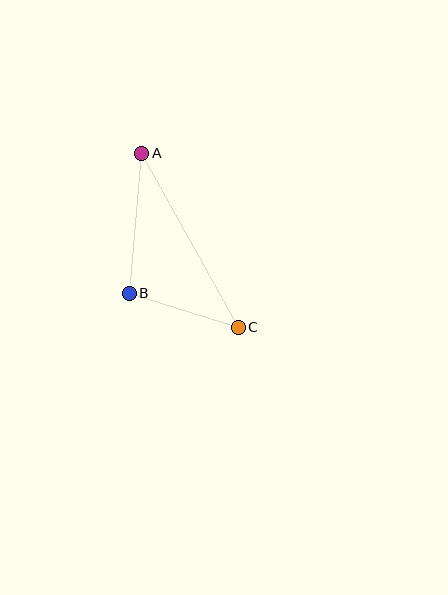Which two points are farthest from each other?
Points A and C are farthest from each other.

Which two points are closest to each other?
Points B and C are closest to each other.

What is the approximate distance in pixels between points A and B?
The distance between A and B is approximately 140 pixels.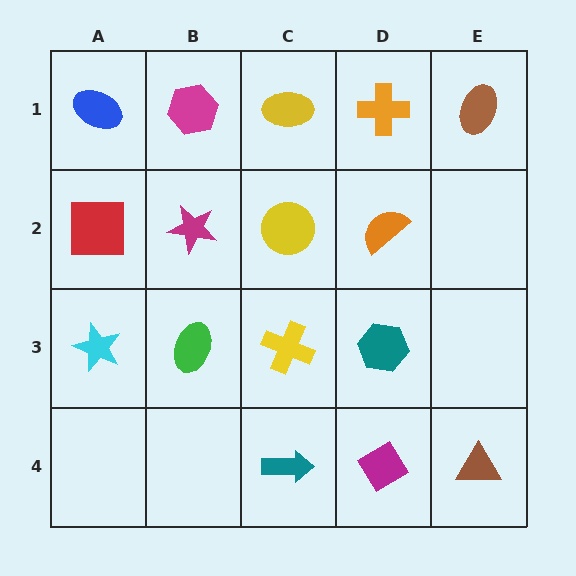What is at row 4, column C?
A teal arrow.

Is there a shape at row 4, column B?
No, that cell is empty.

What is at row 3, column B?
A green ellipse.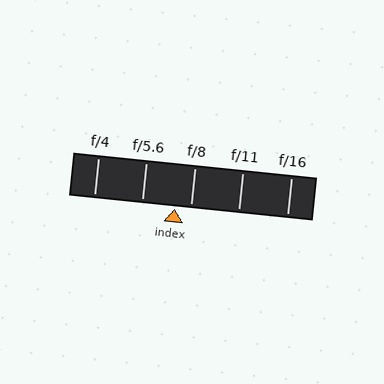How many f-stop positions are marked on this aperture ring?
There are 5 f-stop positions marked.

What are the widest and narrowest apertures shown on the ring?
The widest aperture shown is f/4 and the narrowest is f/16.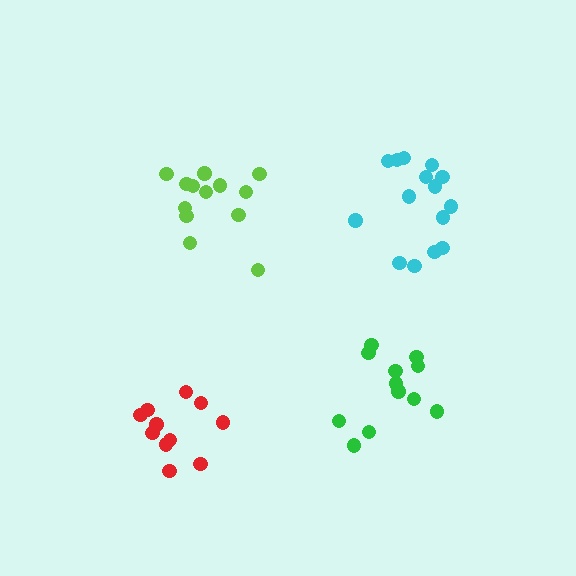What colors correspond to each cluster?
The clusters are colored: lime, green, cyan, red.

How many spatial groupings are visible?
There are 4 spatial groupings.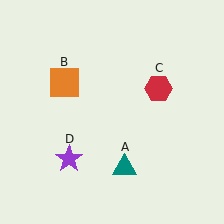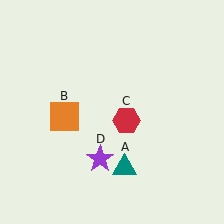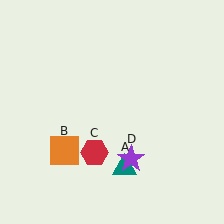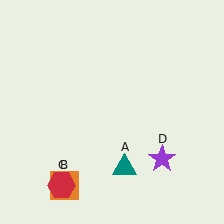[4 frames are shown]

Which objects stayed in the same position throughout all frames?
Teal triangle (object A) remained stationary.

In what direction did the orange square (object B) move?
The orange square (object B) moved down.